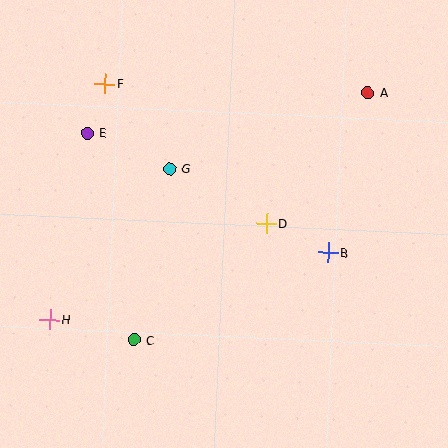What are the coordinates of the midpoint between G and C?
The midpoint between G and C is at (152, 254).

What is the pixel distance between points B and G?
The distance between B and G is 179 pixels.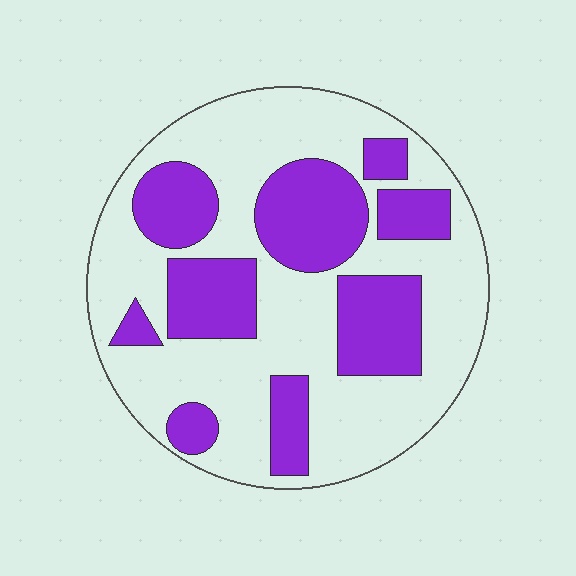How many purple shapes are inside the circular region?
9.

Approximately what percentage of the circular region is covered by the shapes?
Approximately 35%.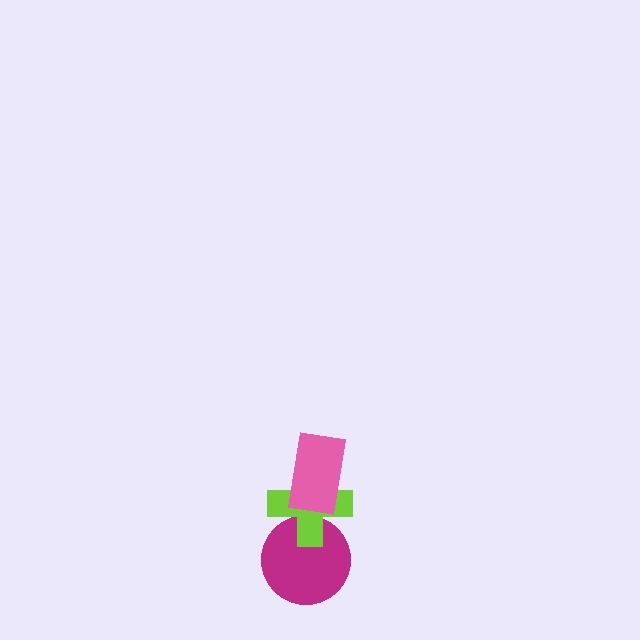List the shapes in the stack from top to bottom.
From top to bottom: the pink rectangle, the lime cross, the magenta circle.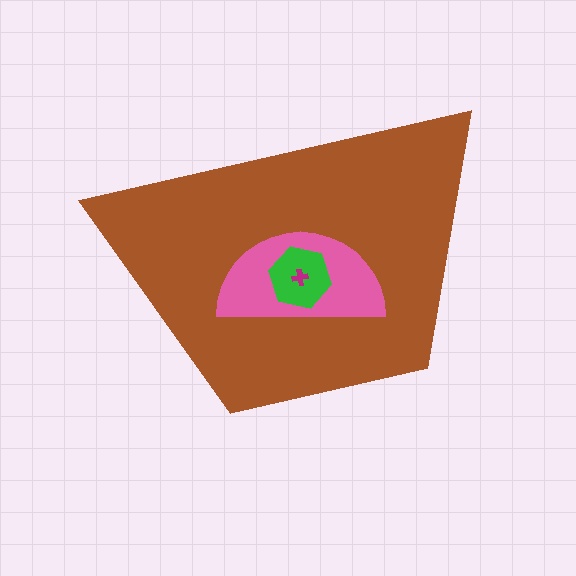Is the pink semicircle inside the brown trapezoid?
Yes.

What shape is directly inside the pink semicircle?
The green hexagon.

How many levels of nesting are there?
4.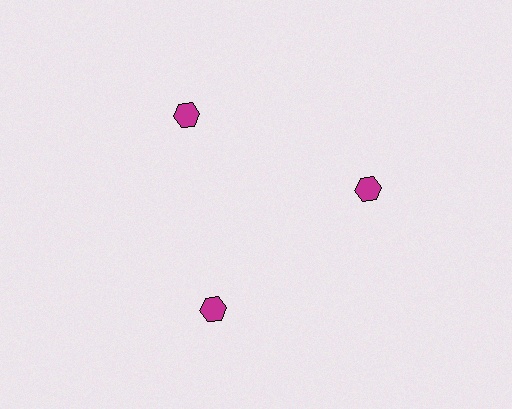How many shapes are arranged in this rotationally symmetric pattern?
There are 3 shapes, arranged in 3 groups of 1.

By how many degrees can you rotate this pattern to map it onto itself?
The pattern maps onto itself every 120 degrees of rotation.